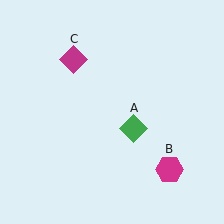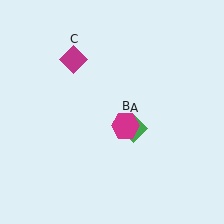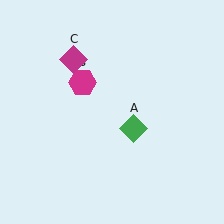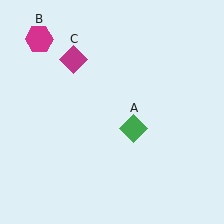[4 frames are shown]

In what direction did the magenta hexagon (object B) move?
The magenta hexagon (object B) moved up and to the left.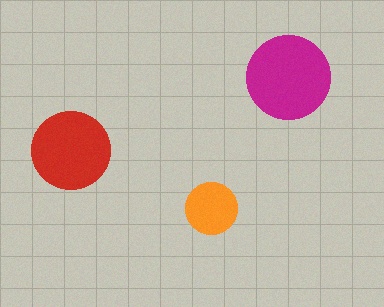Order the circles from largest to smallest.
the magenta one, the red one, the orange one.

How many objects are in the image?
There are 3 objects in the image.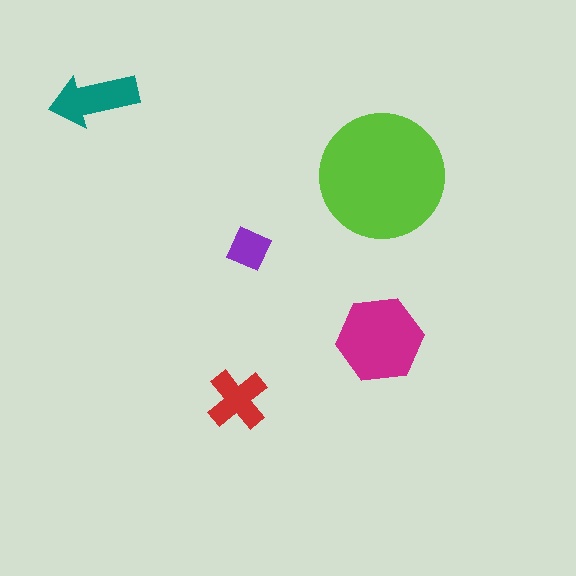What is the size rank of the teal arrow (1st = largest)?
3rd.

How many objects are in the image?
There are 5 objects in the image.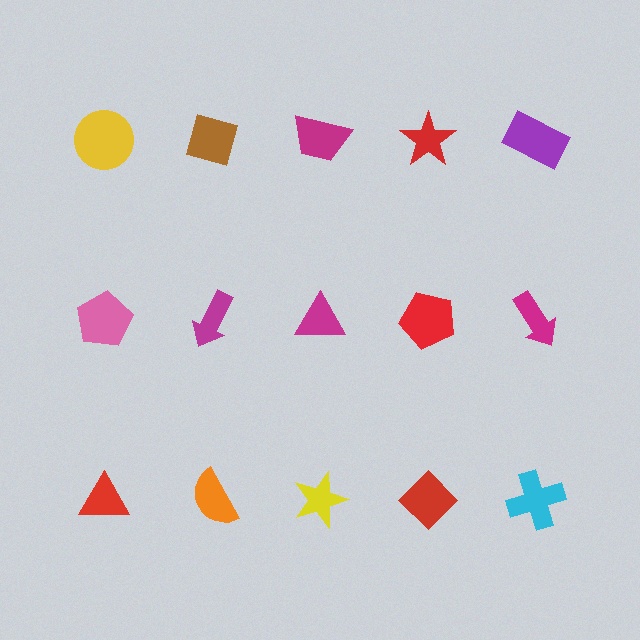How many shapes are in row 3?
5 shapes.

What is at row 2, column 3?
A magenta triangle.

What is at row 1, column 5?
A purple rectangle.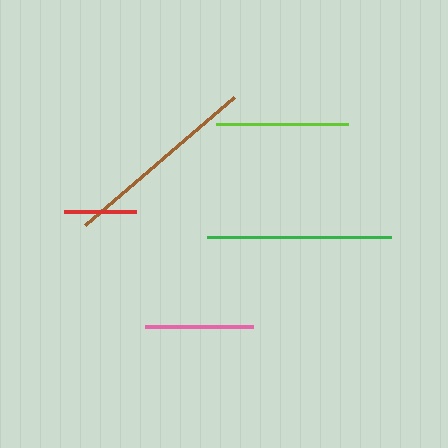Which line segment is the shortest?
The red line is the shortest at approximately 72 pixels.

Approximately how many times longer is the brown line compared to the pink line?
The brown line is approximately 1.8 times the length of the pink line.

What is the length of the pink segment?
The pink segment is approximately 108 pixels long.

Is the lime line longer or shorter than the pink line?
The lime line is longer than the pink line.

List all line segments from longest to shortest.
From longest to shortest: brown, green, lime, pink, red.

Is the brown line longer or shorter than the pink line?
The brown line is longer than the pink line.